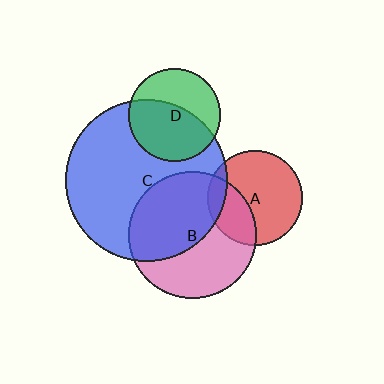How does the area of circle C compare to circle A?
Approximately 2.9 times.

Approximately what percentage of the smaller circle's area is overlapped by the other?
Approximately 50%.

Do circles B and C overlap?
Yes.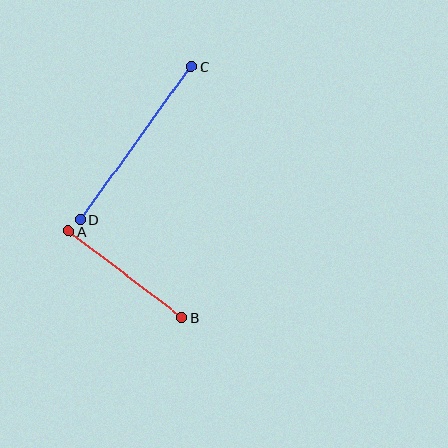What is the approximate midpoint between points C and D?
The midpoint is at approximately (136, 143) pixels.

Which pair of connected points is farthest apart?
Points C and D are farthest apart.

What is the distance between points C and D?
The distance is approximately 189 pixels.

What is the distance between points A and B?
The distance is approximately 142 pixels.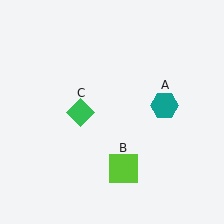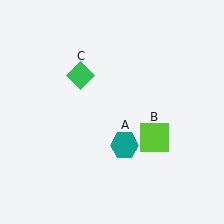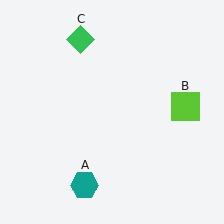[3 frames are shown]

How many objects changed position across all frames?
3 objects changed position: teal hexagon (object A), lime square (object B), green diamond (object C).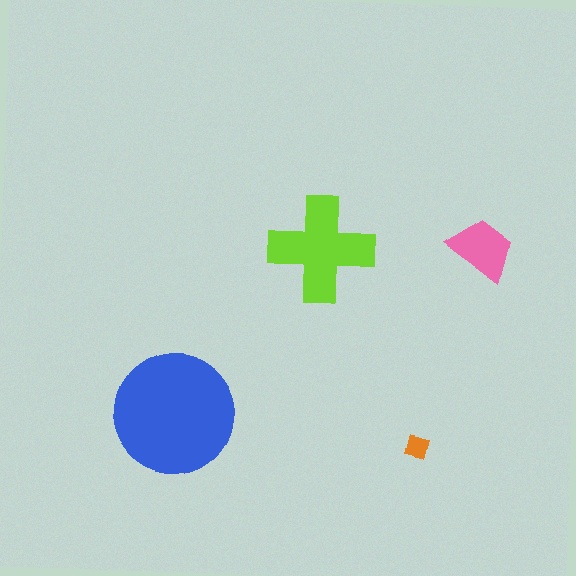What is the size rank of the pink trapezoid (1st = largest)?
3rd.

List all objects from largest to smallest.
The blue circle, the lime cross, the pink trapezoid, the orange square.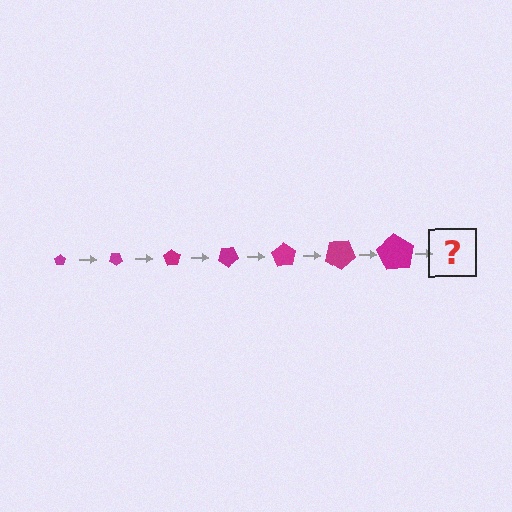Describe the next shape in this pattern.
It should be a pentagon, larger than the previous one and rotated 245 degrees from the start.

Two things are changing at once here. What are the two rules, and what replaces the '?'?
The two rules are that the pentagon grows larger each step and it rotates 35 degrees each step. The '?' should be a pentagon, larger than the previous one and rotated 245 degrees from the start.